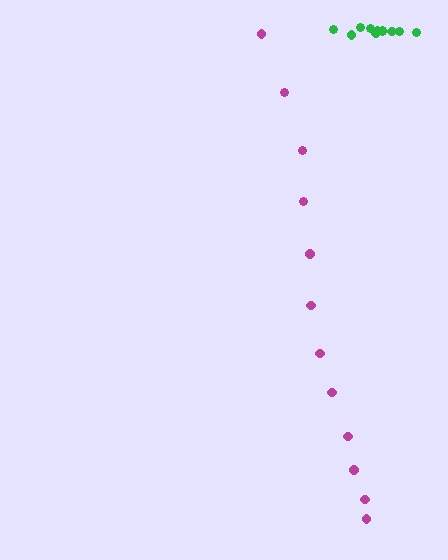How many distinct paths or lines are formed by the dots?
There are 2 distinct paths.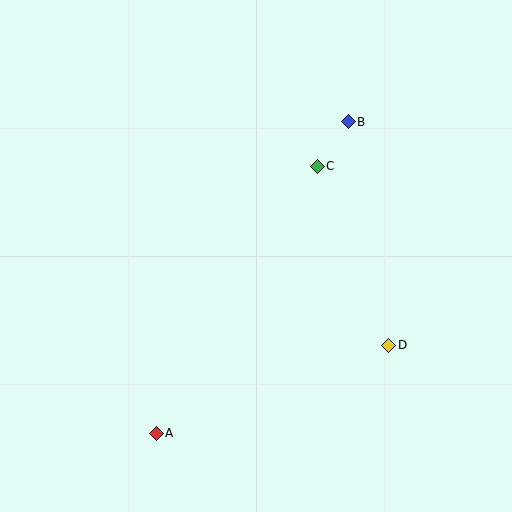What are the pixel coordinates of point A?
Point A is at (156, 433).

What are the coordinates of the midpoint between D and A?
The midpoint between D and A is at (272, 389).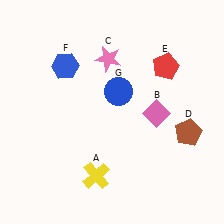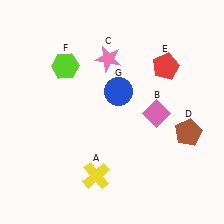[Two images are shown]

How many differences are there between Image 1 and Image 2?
There is 1 difference between the two images.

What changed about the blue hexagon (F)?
In Image 1, F is blue. In Image 2, it changed to lime.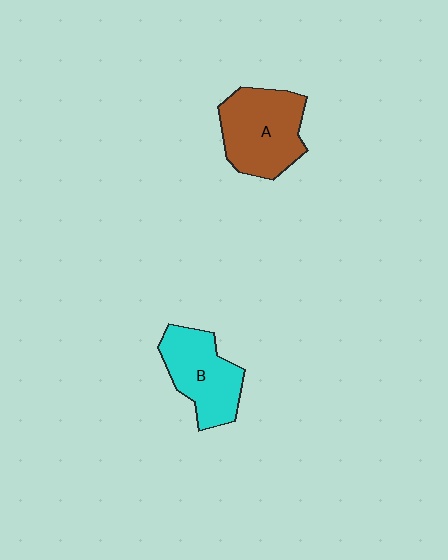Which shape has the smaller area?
Shape B (cyan).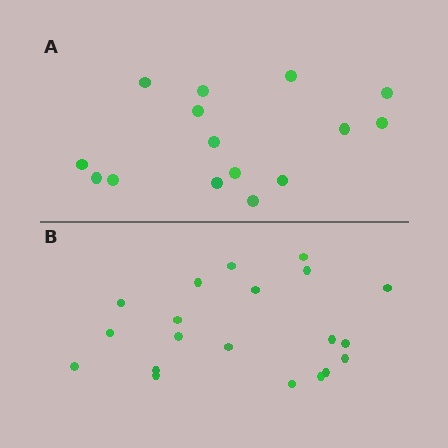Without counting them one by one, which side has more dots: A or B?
Region B (the bottom region) has more dots.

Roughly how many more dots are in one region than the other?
Region B has about 5 more dots than region A.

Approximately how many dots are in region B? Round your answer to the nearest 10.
About 20 dots.